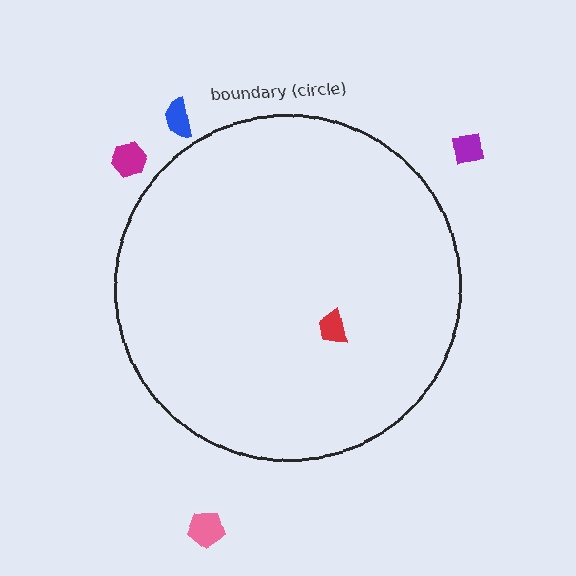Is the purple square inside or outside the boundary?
Outside.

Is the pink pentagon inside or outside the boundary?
Outside.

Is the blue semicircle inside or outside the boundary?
Outside.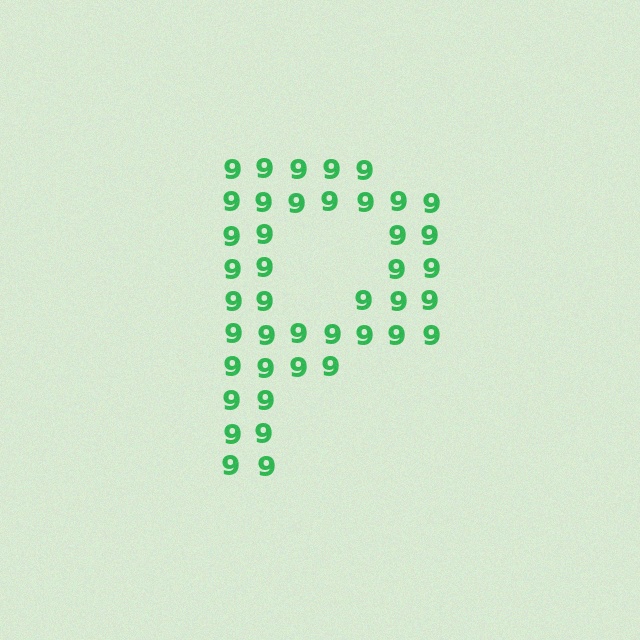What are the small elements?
The small elements are digit 9's.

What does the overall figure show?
The overall figure shows the letter P.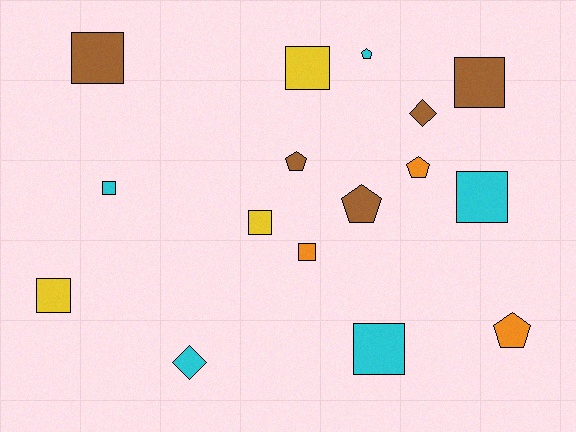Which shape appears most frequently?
Square, with 9 objects.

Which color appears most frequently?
Cyan, with 5 objects.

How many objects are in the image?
There are 16 objects.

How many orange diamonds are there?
There are no orange diamonds.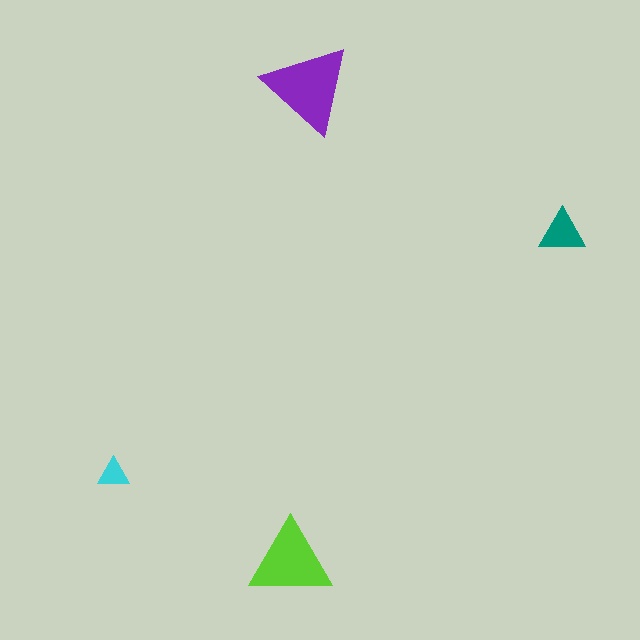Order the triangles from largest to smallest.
the purple one, the lime one, the teal one, the cyan one.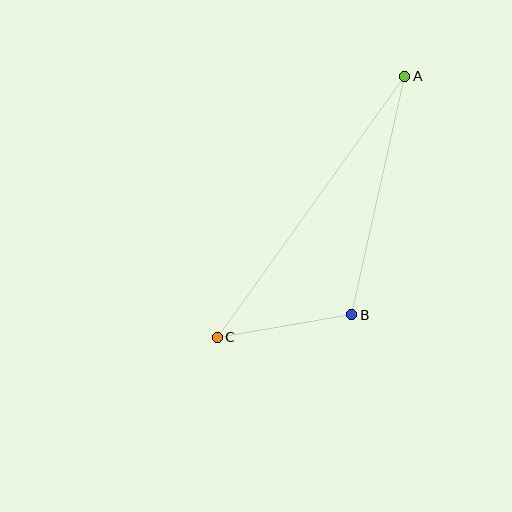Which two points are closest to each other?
Points B and C are closest to each other.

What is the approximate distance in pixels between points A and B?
The distance between A and B is approximately 245 pixels.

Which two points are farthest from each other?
Points A and C are farthest from each other.